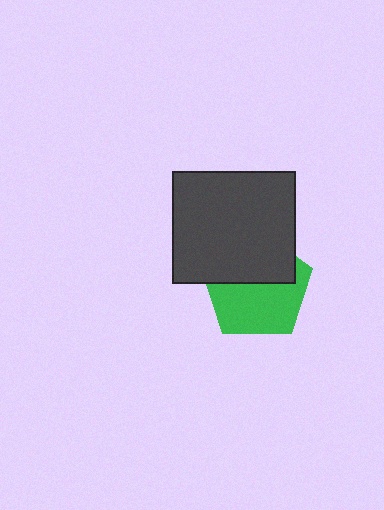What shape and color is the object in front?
The object in front is a dark gray rectangle.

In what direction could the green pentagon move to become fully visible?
The green pentagon could move down. That would shift it out from behind the dark gray rectangle entirely.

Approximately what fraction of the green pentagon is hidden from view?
Roughly 44% of the green pentagon is hidden behind the dark gray rectangle.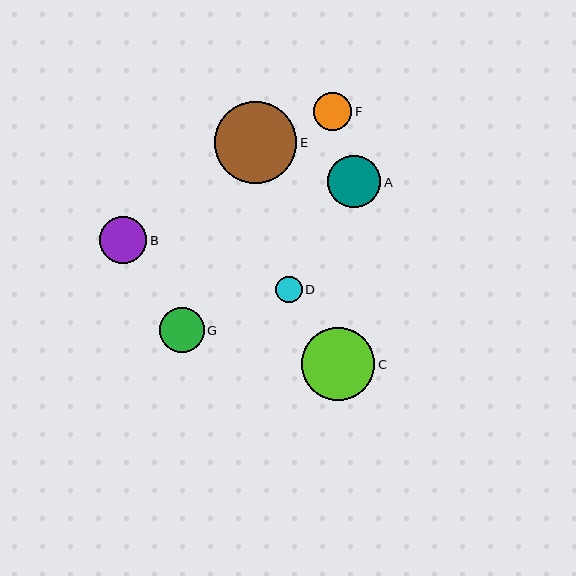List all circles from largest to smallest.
From largest to smallest: E, C, A, B, G, F, D.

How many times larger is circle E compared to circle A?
Circle E is approximately 1.6 times the size of circle A.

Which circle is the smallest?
Circle D is the smallest with a size of approximately 26 pixels.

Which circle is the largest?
Circle E is the largest with a size of approximately 82 pixels.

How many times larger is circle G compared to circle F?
Circle G is approximately 1.2 times the size of circle F.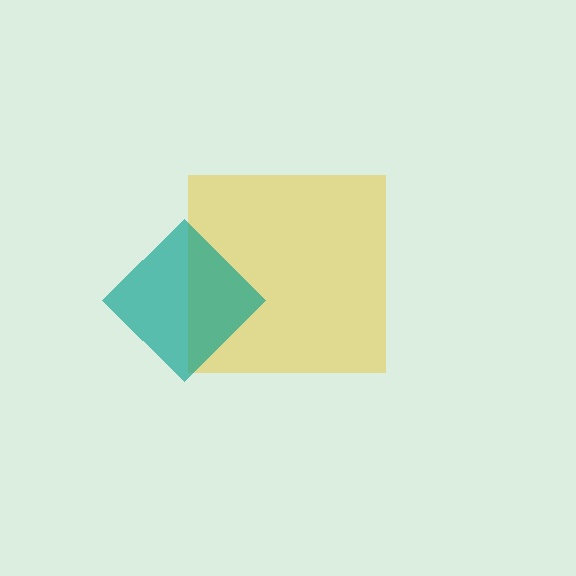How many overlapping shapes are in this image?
There are 2 overlapping shapes in the image.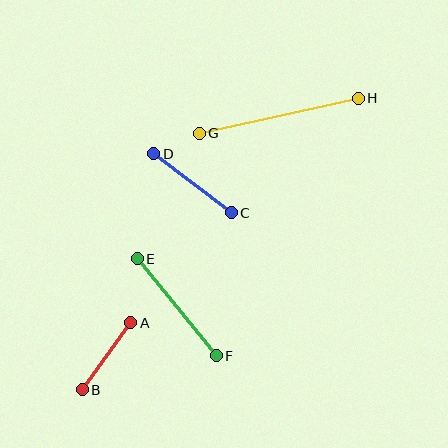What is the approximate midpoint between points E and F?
The midpoint is at approximately (177, 307) pixels.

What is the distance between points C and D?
The distance is approximately 98 pixels.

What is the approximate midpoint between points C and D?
The midpoint is at approximately (192, 183) pixels.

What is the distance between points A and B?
The distance is approximately 83 pixels.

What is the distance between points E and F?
The distance is approximately 125 pixels.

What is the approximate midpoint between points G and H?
The midpoint is at approximately (279, 116) pixels.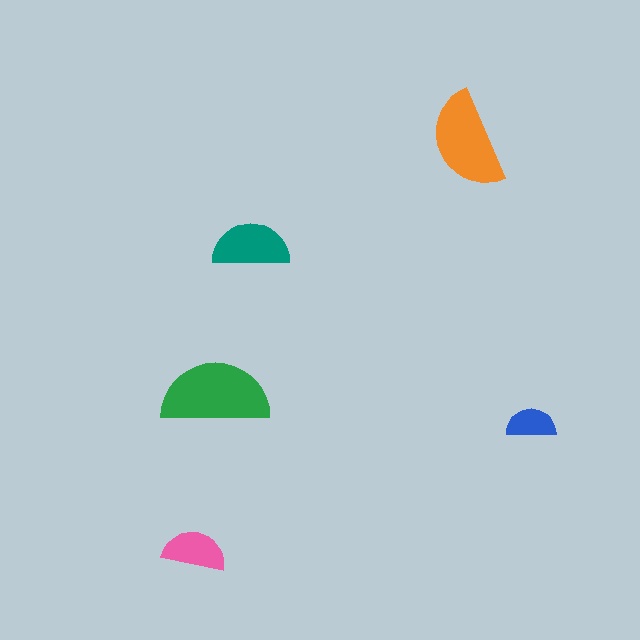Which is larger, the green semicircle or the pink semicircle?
The green one.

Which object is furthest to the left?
The pink semicircle is leftmost.